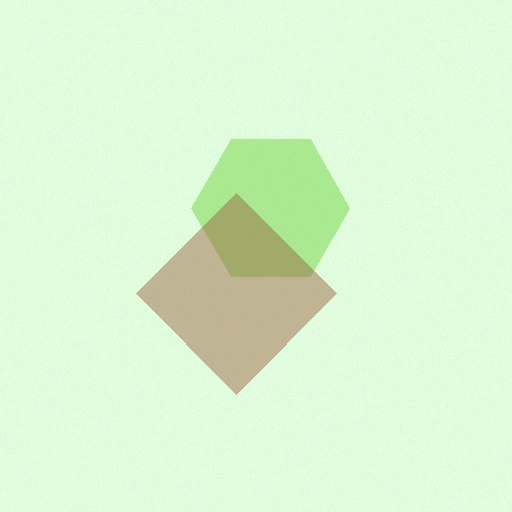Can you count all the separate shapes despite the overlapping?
Yes, there are 2 separate shapes.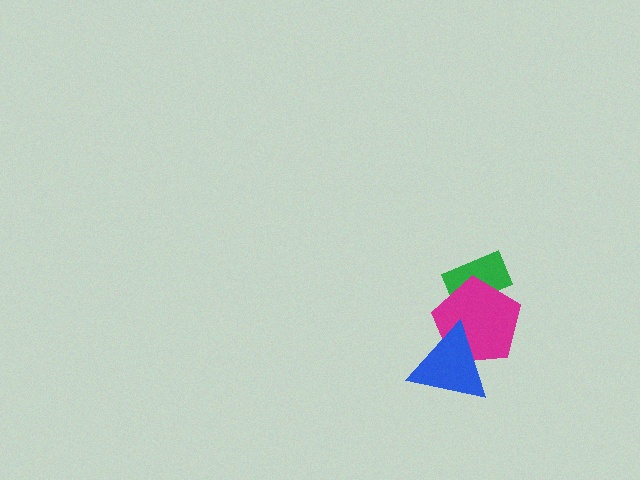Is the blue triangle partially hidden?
No, no other shape covers it.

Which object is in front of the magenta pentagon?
The blue triangle is in front of the magenta pentagon.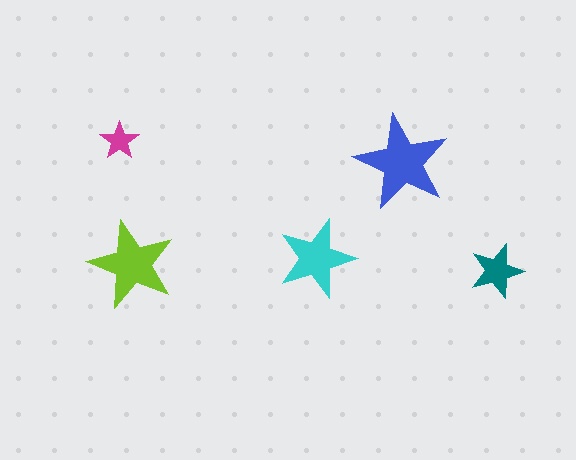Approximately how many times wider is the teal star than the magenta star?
About 1.5 times wider.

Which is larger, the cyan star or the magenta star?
The cyan one.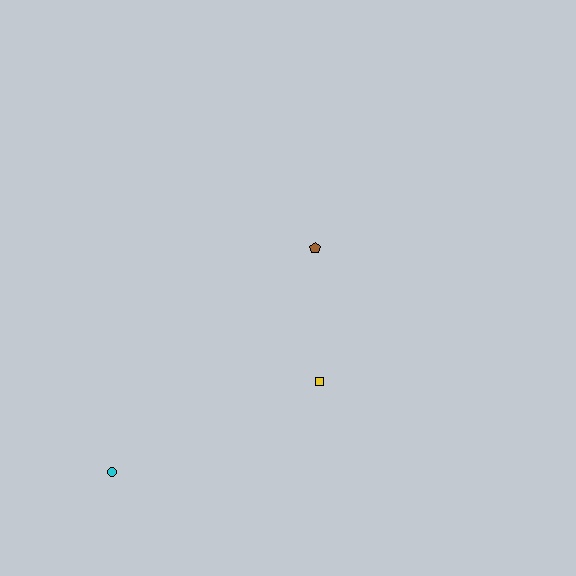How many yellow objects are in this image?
There is 1 yellow object.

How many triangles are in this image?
There are no triangles.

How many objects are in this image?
There are 3 objects.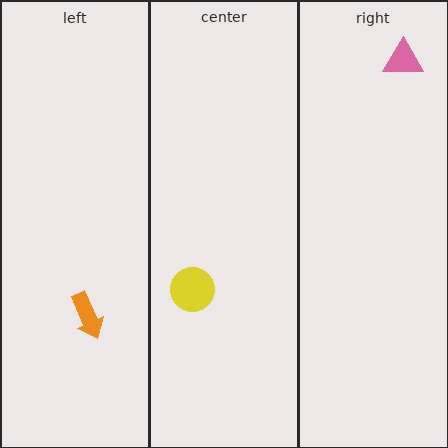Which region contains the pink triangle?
The right region.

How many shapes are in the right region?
1.